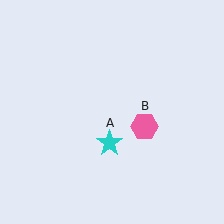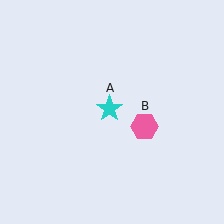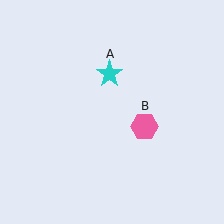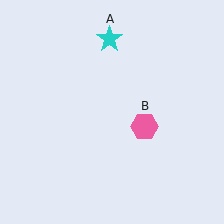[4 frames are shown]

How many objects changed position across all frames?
1 object changed position: cyan star (object A).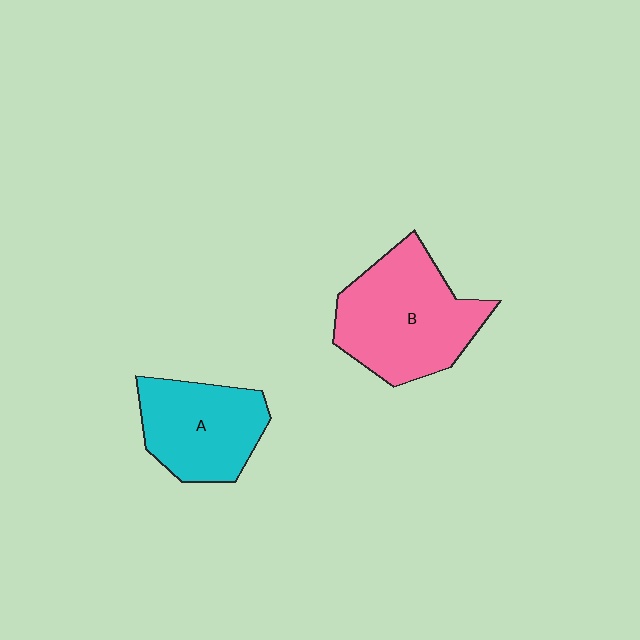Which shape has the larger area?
Shape B (pink).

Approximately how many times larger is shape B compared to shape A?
Approximately 1.3 times.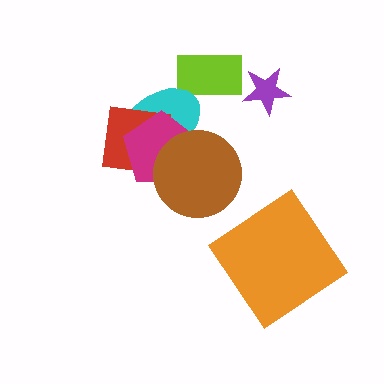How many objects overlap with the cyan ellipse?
3 objects overlap with the cyan ellipse.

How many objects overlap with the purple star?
0 objects overlap with the purple star.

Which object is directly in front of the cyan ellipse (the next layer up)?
The red square is directly in front of the cyan ellipse.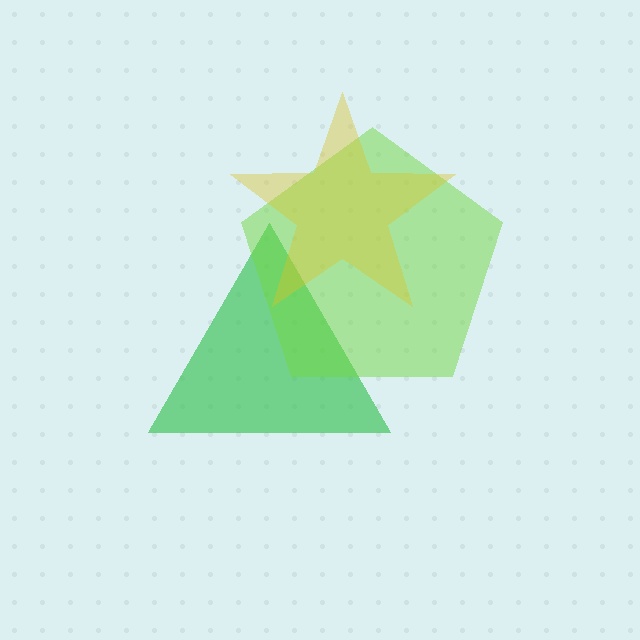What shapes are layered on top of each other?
The layered shapes are: a green triangle, a lime pentagon, a yellow star.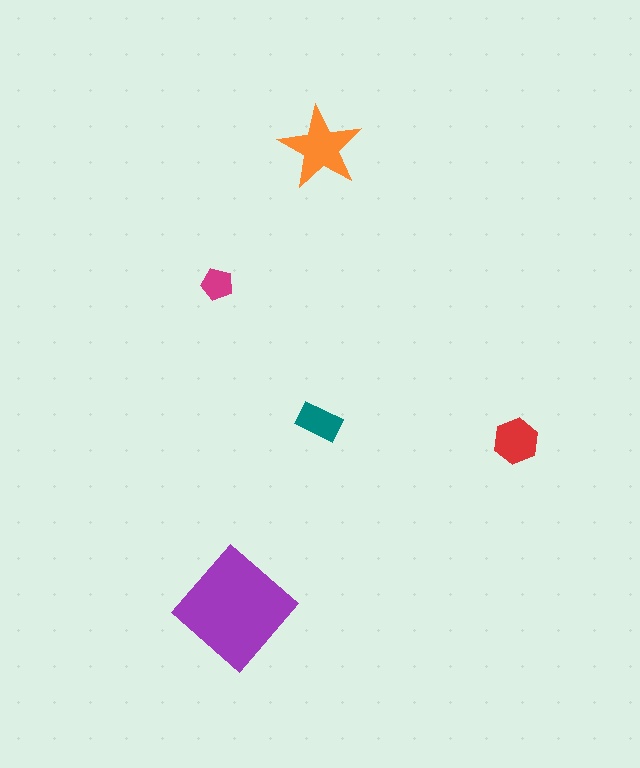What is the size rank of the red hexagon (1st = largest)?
3rd.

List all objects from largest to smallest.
The purple diamond, the orange star, the red hexagon, the teal rectangle, the magenta pentagon.